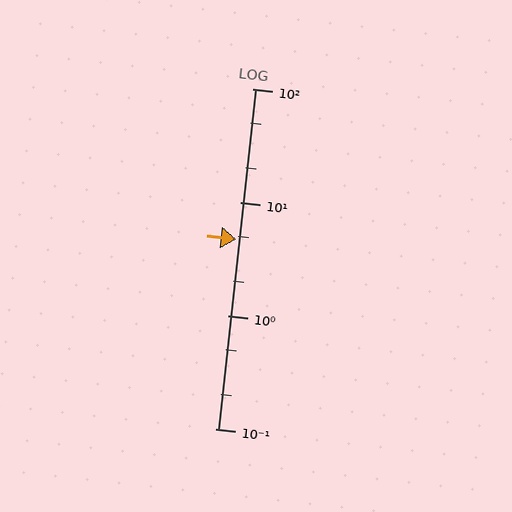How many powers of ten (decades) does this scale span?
The scale spans 3 decades, from 0.1 to 100.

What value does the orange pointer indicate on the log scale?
The pointer indicates approximately 4.7.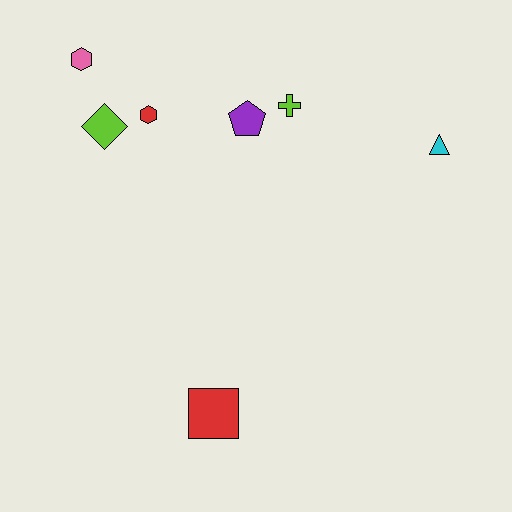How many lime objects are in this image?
There are 2 lime objects.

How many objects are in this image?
There are 7 objects.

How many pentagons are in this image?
There is 1 pentagon.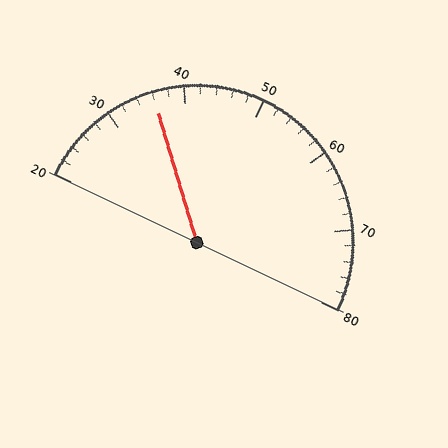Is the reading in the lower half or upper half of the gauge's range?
The reading is in the lower half of the range (20 to 80).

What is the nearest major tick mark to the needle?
The nearest major tick mark is 40.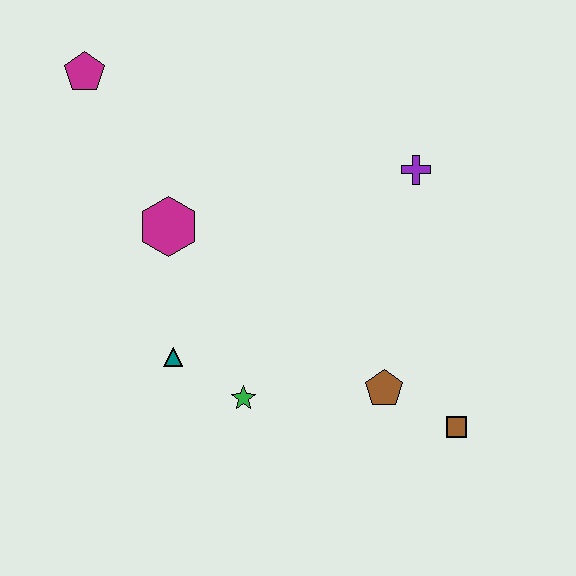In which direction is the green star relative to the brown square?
The green star is to the left of the brown square.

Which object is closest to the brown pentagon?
The brown square is closest to the brown pentagon.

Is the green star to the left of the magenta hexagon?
No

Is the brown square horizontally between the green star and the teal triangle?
No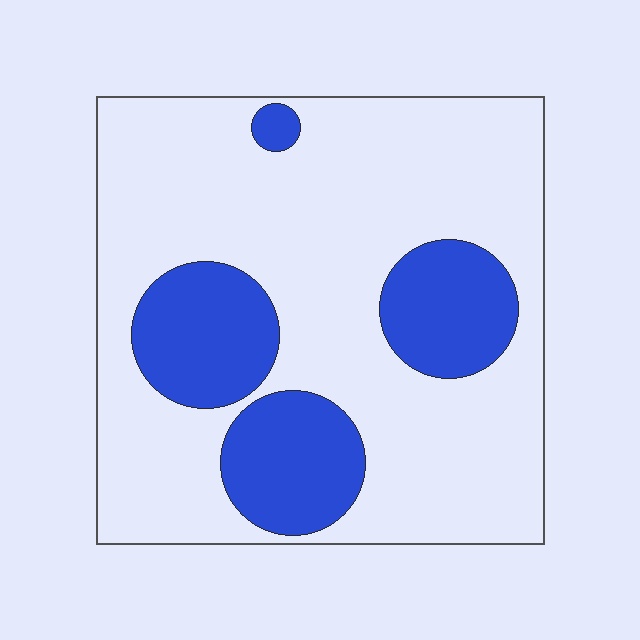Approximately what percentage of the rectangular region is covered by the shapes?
Approximately 25%.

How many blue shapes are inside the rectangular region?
4.